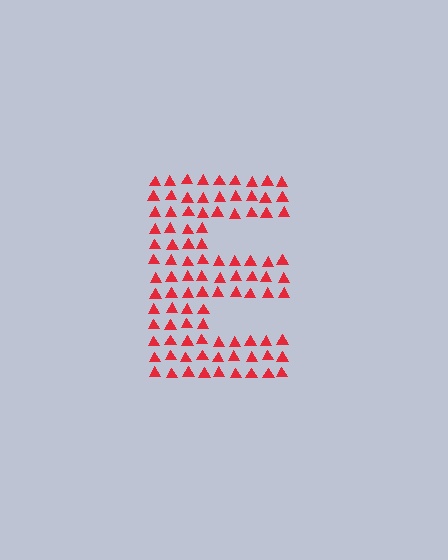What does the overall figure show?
The overall figure shows the letter E.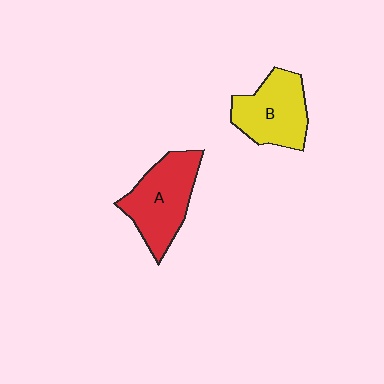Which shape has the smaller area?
Shape B (yellow).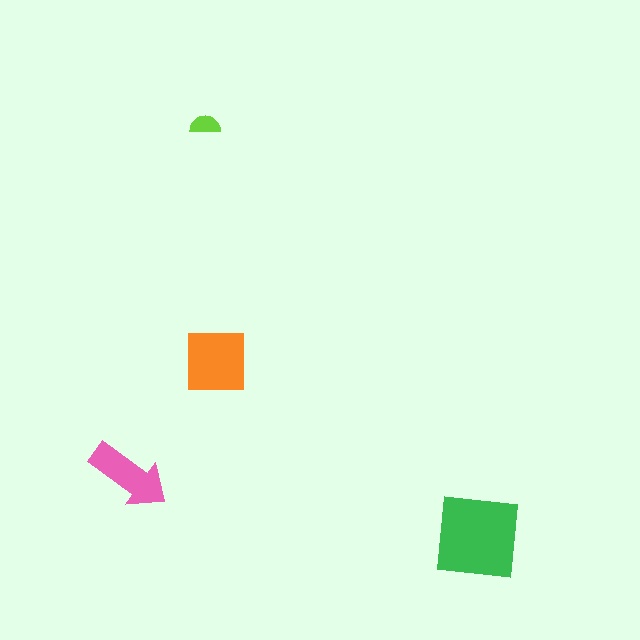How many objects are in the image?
There are 4 objects in the image.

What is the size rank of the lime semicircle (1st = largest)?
4th.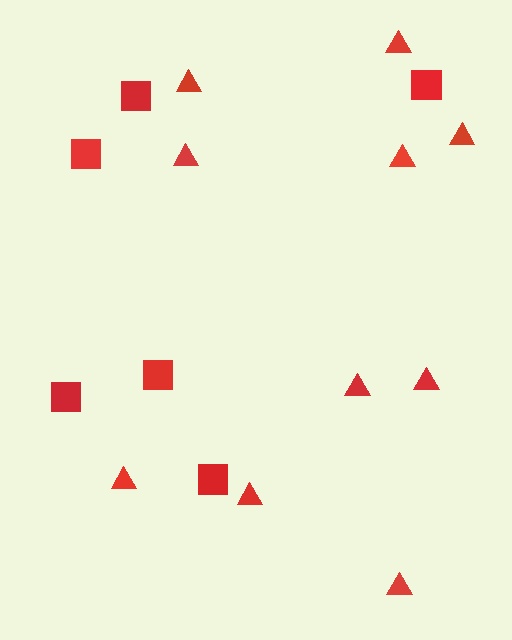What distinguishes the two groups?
There are 2 groups: one group of triangles (10) and one group of squares (6).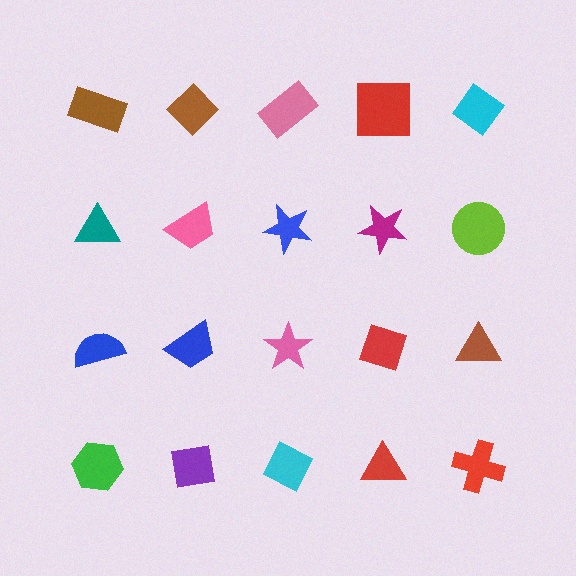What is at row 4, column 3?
A cyan diamond.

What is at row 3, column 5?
A brown triangle.